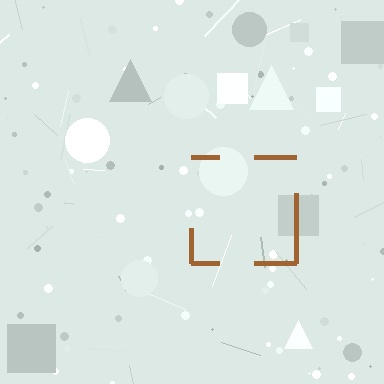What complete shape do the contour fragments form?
The contour fragments form a square.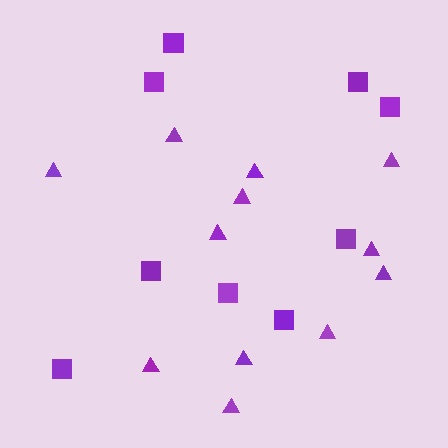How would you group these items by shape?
There are 2 groups: one group of triangles (12) and one group of squares (9).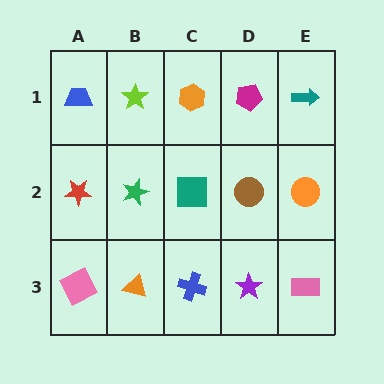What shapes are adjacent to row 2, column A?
A blue trapezoid (row 1, column A), a pink square (row 3, column A), a green star (row 2, column B).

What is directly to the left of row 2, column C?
A green star.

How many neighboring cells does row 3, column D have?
3.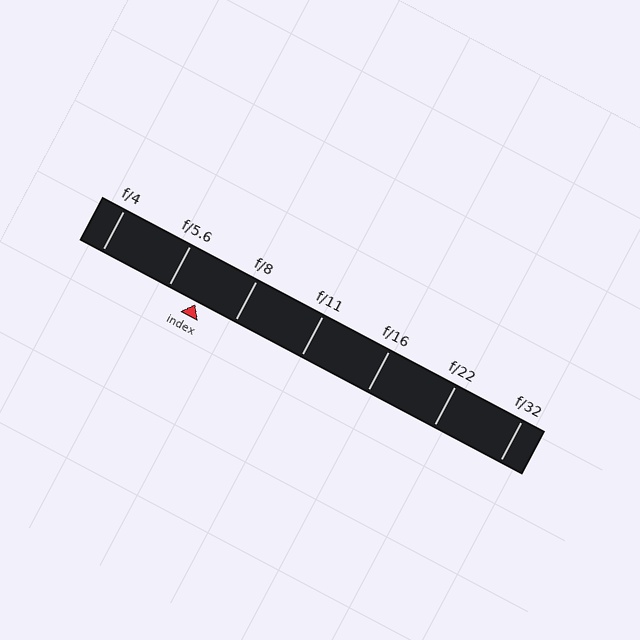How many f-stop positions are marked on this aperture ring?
There are 7 f-stop positions marked.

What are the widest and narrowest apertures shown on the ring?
The widest aperture shown is f/4 and the narrowest is f/32.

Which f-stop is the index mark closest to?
The index mark is closest to f/5.6.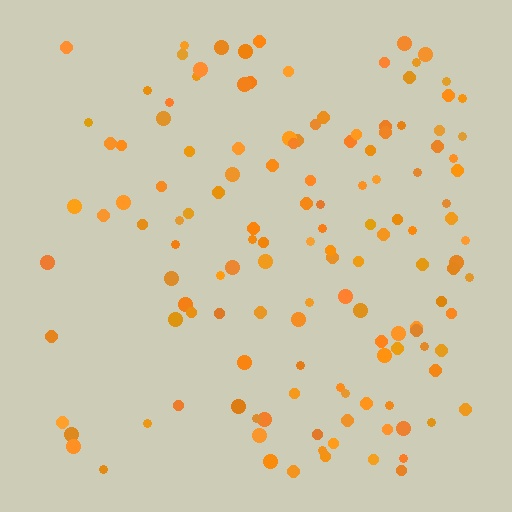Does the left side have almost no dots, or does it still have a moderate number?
Still a moderate number, just noticeably fewer than the right.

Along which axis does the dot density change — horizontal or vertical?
Horizontal.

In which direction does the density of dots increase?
From left to right, with the right side densest.